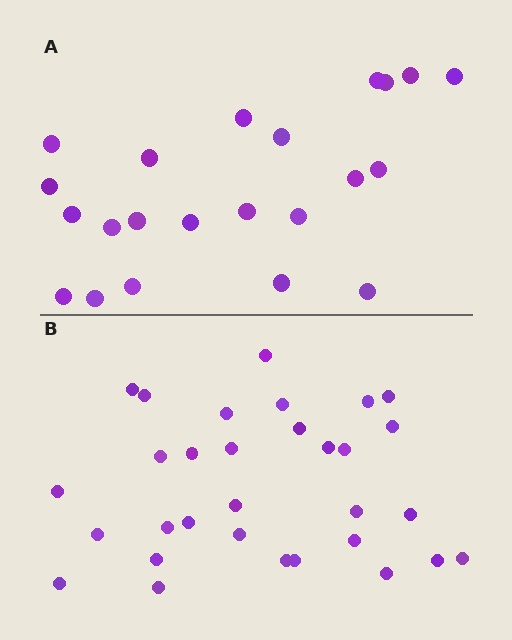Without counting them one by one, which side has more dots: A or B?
Region B (the bottom region) has more dots.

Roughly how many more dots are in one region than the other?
Region B has roughly 8 or so more dots than region A.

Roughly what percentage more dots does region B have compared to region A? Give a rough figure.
About 40% more.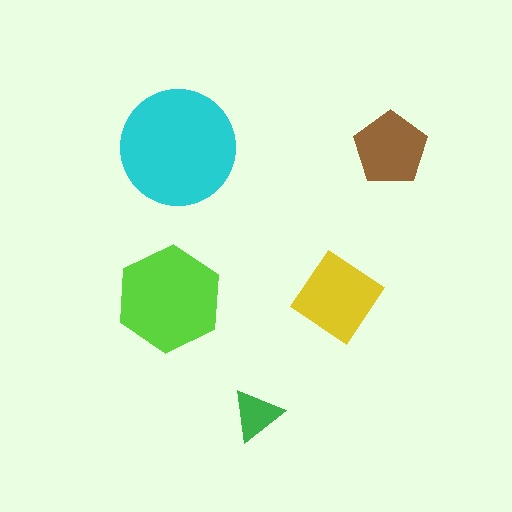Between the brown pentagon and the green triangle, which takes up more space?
The brown pentagon.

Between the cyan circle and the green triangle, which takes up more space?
The cyan circle.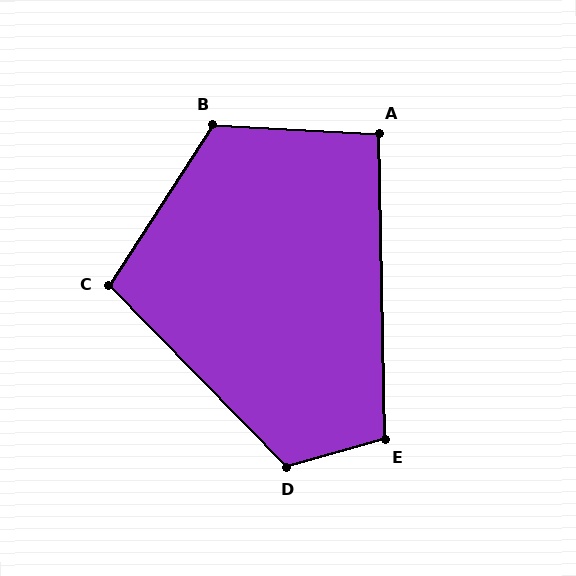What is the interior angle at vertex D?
Approximately 118 degrees (obtuse).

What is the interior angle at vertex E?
Approximately 105 degrees (obtuse).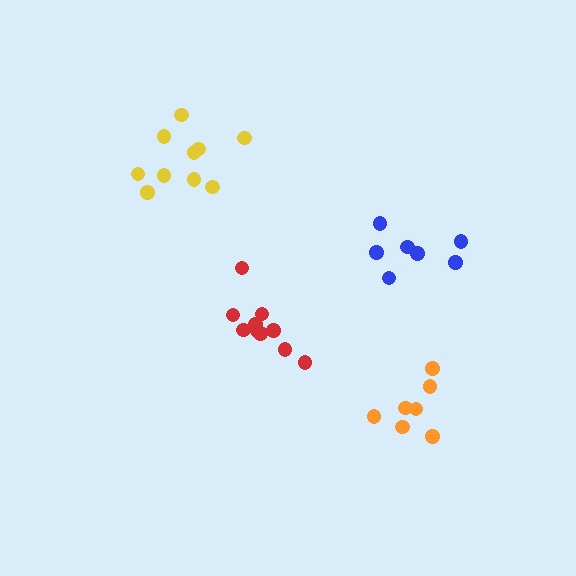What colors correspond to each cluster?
The clusters are colored: yellow, blue, orange, red.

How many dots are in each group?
Group 1: 10 dots, Group 2: 7 dots, Group 3: 7 dots, Group 4: 10 dots (34 total).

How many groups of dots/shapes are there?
There are 4 groups.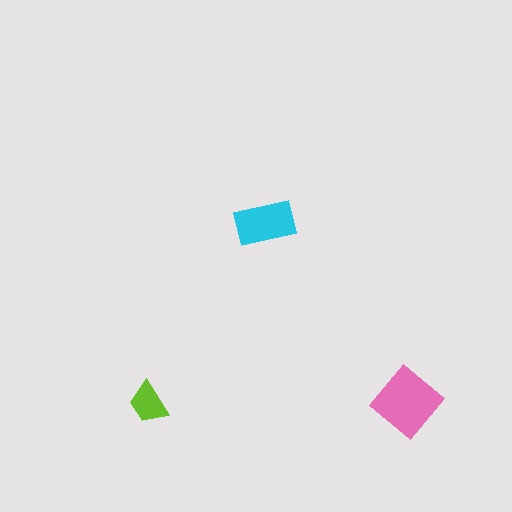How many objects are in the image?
There are 3 objects in the image.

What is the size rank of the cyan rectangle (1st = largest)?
2nd.